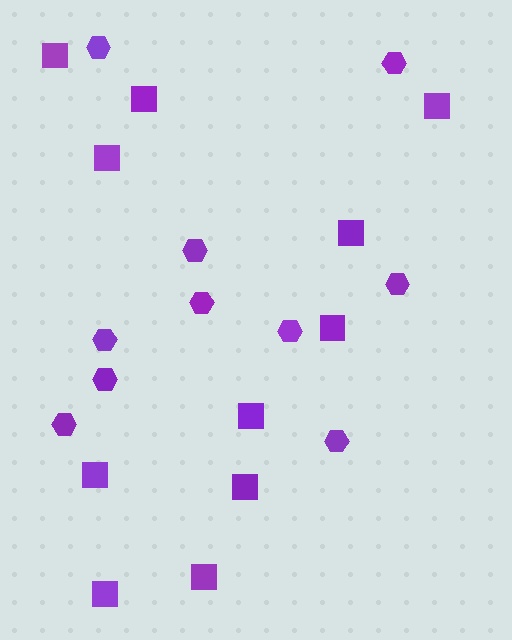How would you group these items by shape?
There are 2 groups: one group of hexagons (10) and one group of squares (11).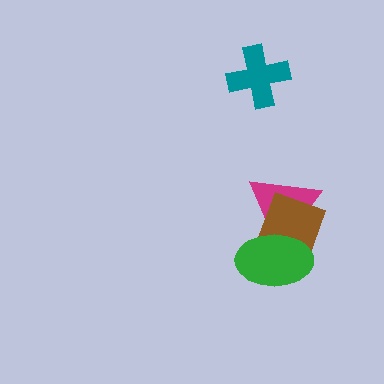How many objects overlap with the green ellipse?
2 objects overlap with the green ellipse.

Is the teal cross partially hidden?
No, no other shape covers it.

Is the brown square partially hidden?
Yes, it is partially covered by another shape.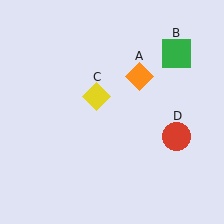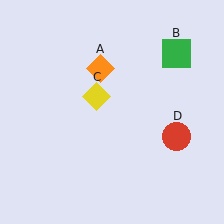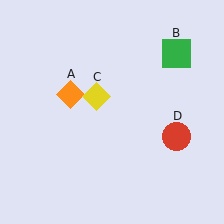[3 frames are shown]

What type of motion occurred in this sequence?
The orange diamond (object A) rotated counterclockwise around the center of the scene.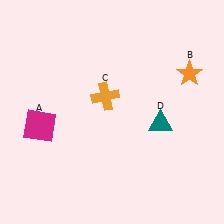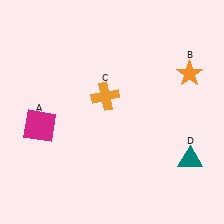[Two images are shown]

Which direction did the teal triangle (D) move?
The teal triangle (D) moved down.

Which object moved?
The teal triangle (D) moved down.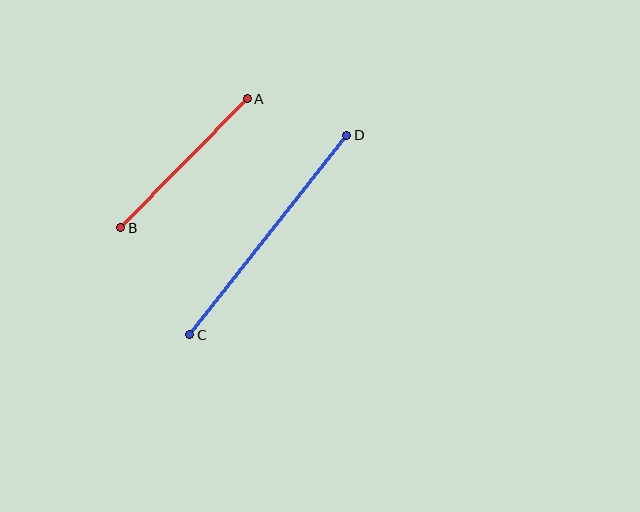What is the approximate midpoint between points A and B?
The midpoint is at approximately (184, 163) pixels.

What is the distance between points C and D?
The distance is approximately 254 pixels.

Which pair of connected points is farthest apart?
Points C and D are farthest apart.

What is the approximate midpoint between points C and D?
The midpoint is at approximately (268, 235) pixels.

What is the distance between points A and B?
The distance is approximately 181 pixels.